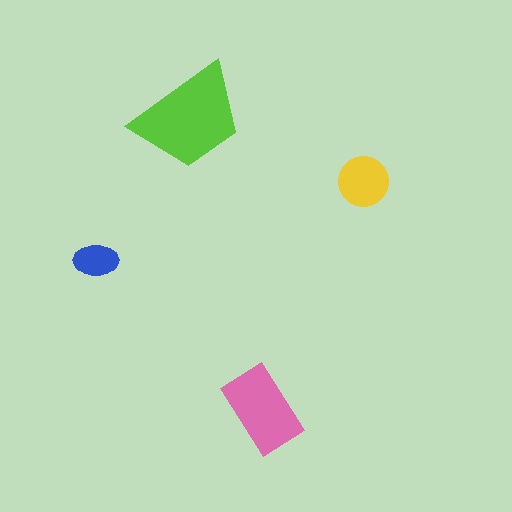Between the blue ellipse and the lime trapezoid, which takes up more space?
The lime trapezoid.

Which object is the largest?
The lime trapezoid.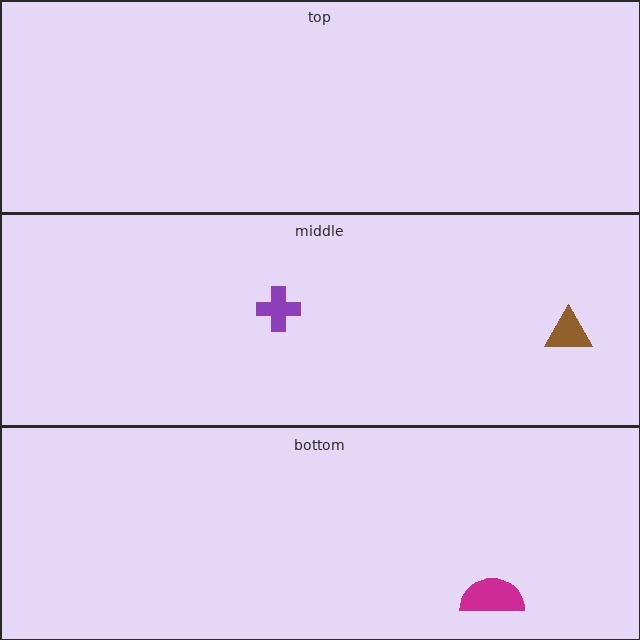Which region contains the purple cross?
The middle region.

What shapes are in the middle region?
The brown triangle, the purple cross.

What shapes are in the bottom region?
The magenta semicircle.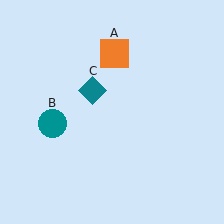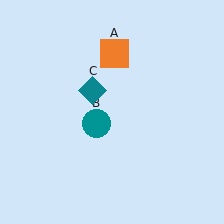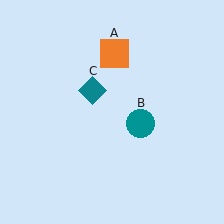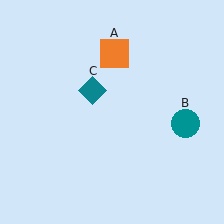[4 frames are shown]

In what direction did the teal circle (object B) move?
The teal circle (object B) moved right.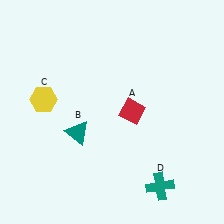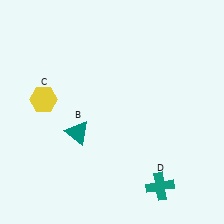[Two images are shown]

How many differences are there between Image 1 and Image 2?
There is 1 difference between the two images.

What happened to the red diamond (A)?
The red diamond (A) was removed in Image 2. It was in the top-right area of Image 1.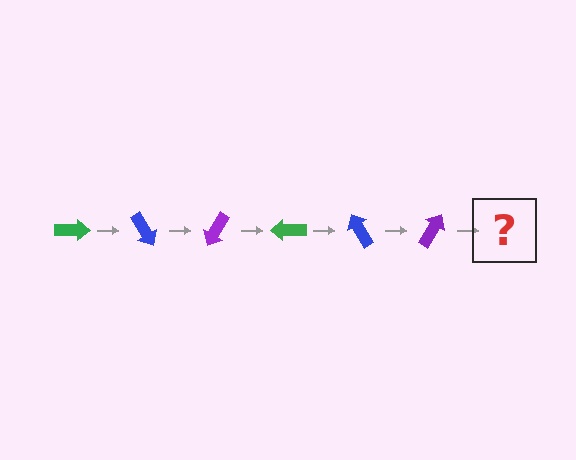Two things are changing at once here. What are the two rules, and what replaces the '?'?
The two rules are that it rotates 60 degrees each step and the color cycles through green, blue, and purple. The '?' should be a green arrow, rotated 360 degrees from the start.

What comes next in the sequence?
The next element should be a green arrow, rotated 360 degrees from the start.